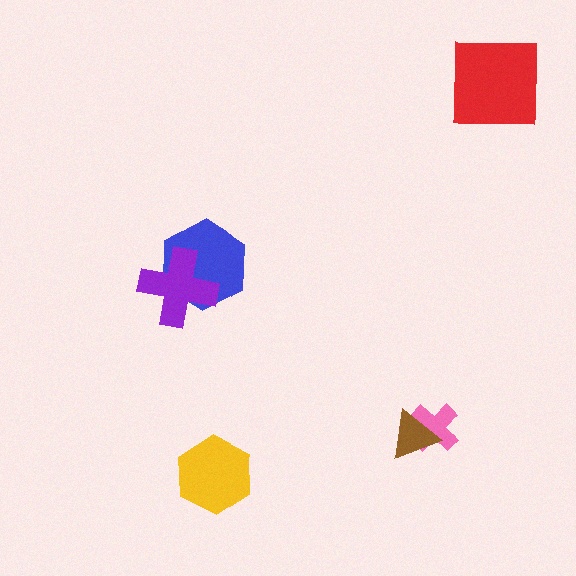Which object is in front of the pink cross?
The brown triangle is in front of the pink cross.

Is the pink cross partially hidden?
Yes, it is partially covered by another shape.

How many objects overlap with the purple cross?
1 object overlaps with the purple cross.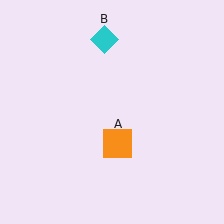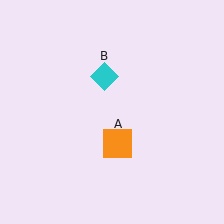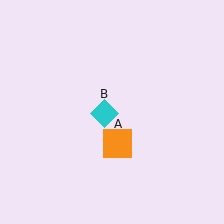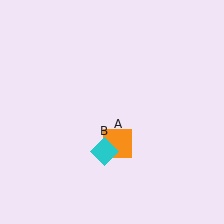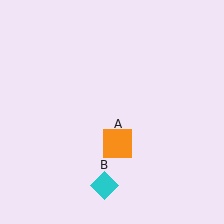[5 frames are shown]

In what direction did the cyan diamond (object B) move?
The cyan diamond (object B) moved down.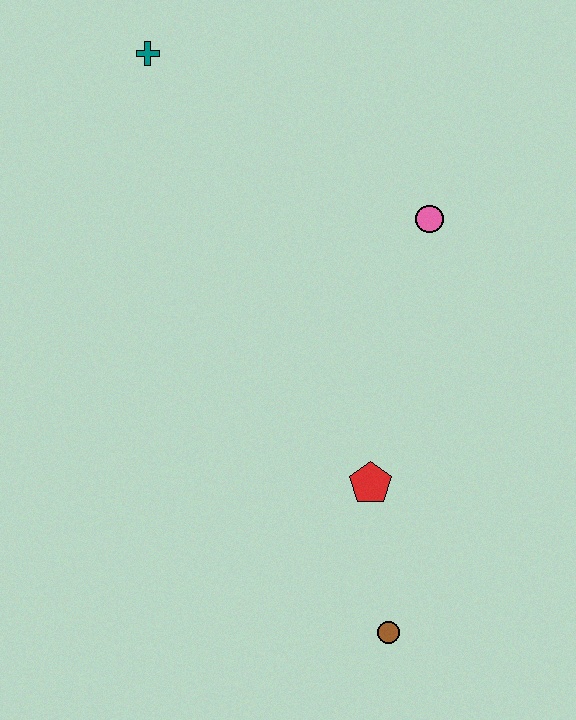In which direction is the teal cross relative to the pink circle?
The teal cross is to the left of the pink circle.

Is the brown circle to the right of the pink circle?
No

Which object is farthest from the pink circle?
The brown circle is farthest from the pink circle.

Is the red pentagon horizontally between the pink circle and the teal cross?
Yes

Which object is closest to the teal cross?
The pink circle is closest to the teal cross.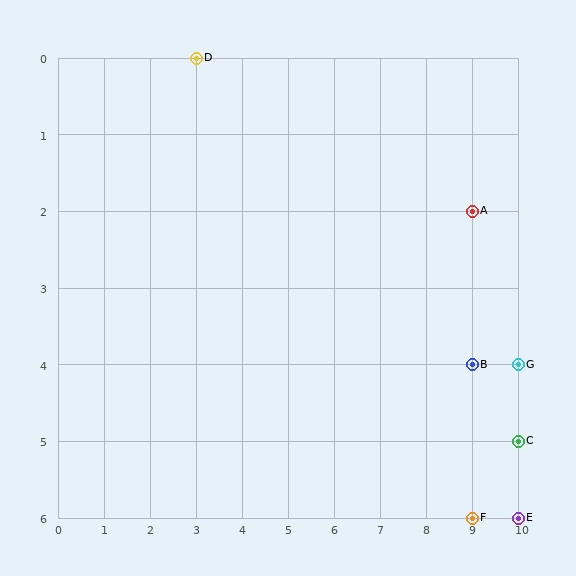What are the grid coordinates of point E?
Point E is at grid coordinates (10, 6).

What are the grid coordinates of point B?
Point B is at grid coordinates (9, 4).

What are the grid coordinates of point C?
Point C is at grid coordinates (10, 5).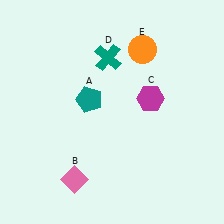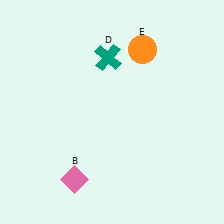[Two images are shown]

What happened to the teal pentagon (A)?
The teal pentagon (A) was removed in Image 2. It was in the top-left area of Image 1.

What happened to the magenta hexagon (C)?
The magenta hexagon (C) was removed in Image 2. It was in the top-right area of Image 1.